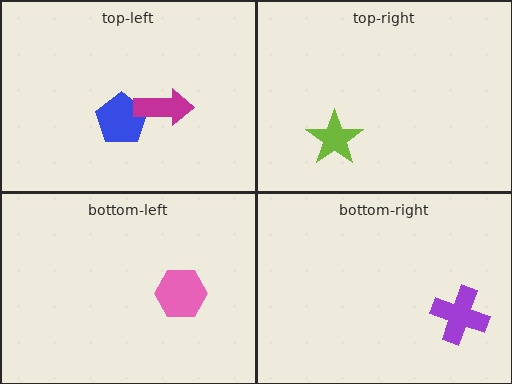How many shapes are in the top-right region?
1.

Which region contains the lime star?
The top-right region.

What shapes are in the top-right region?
The lime star.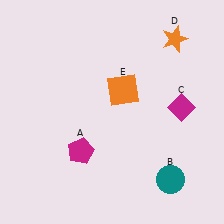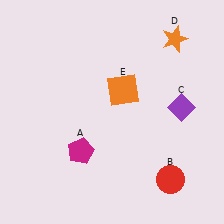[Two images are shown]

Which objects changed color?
B changed from teal to red. C changed from magenta to purple.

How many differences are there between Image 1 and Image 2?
There are 2 differences between the two images.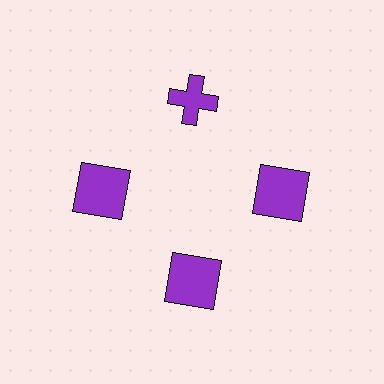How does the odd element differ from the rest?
It has a different shape: cross instead of square.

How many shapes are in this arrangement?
There are 4 shapes arranged in a ring pattern.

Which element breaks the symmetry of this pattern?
The purple cross at roughly the 12 o'clock position breaks the symmetry. All other shapes are purple squares.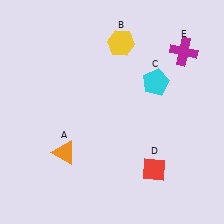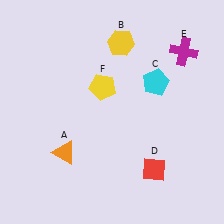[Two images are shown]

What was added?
A yellow pentagon (F) was added in Image 2.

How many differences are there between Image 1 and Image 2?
There is 1 difference between the two images.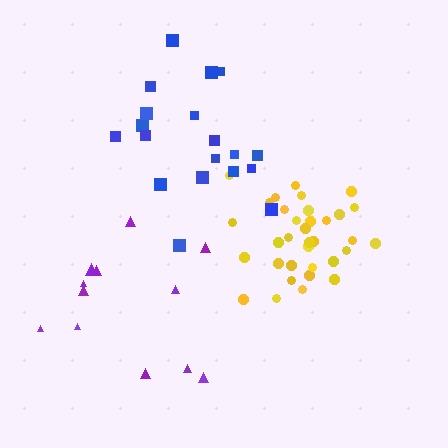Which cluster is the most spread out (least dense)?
Purple.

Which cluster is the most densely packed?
Yellow.